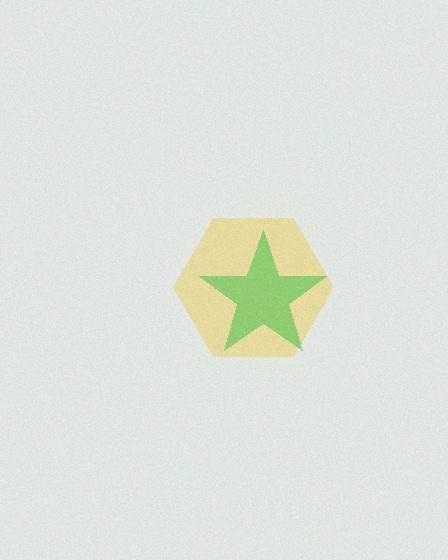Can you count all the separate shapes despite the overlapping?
Yes, there are 2 separate shapes.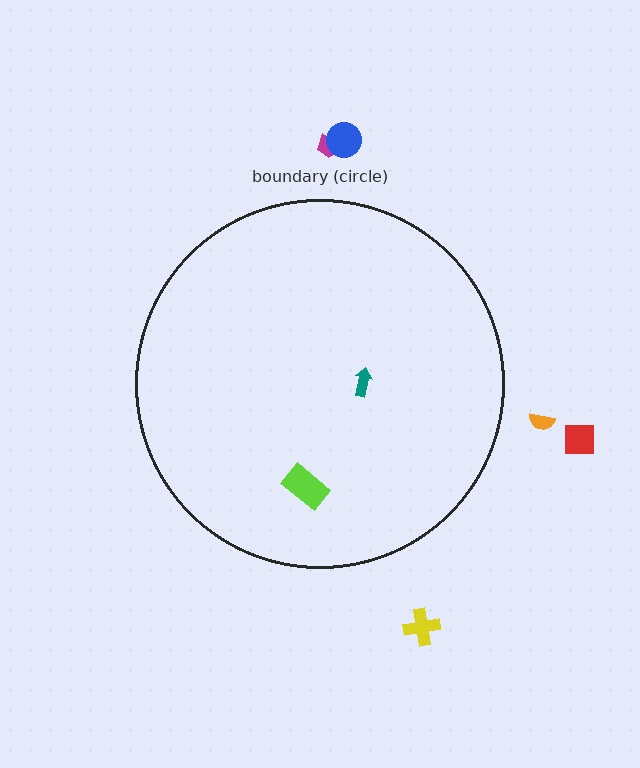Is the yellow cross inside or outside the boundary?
Outside.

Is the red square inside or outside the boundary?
Outside.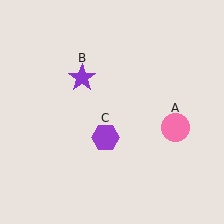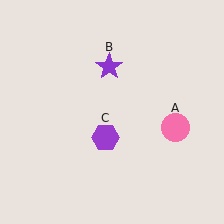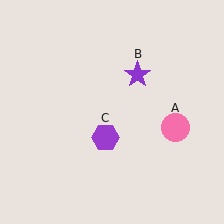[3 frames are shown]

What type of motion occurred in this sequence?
The purple star (object B) rotated clockwise around the center of the scene.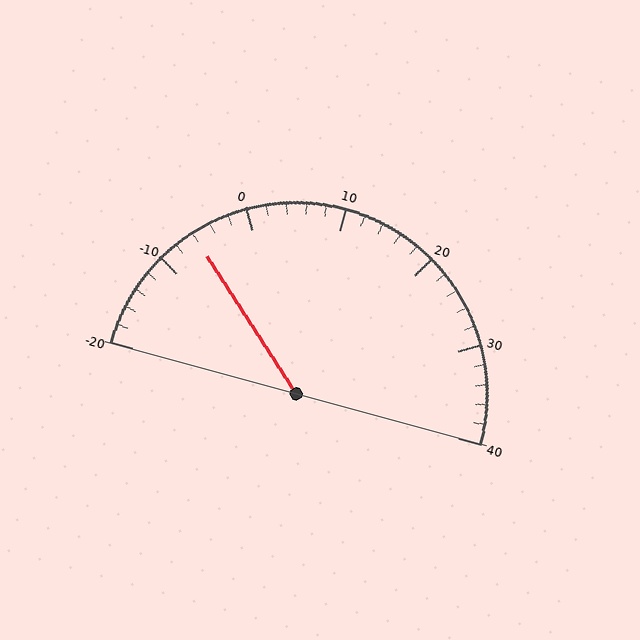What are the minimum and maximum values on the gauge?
The gauge ranges from -20 to 40.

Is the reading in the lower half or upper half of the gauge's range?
The reading is in the lower half of the range (-20 to 40).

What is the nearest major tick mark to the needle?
The nearest major tick mark is -10.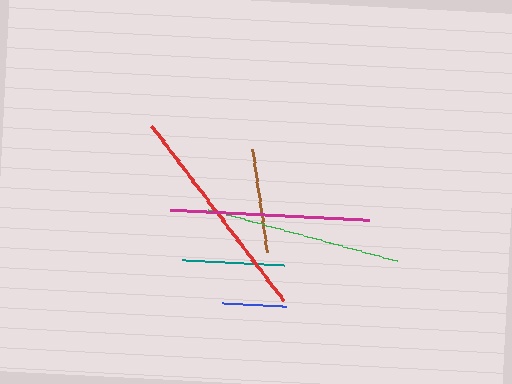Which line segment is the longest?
The red line is the longest at approximately 219 pixels.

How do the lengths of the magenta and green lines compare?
The magenta and green lines are approximately the same length.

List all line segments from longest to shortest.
From longest to shortest: red, magenta, green, brown, teal, blue.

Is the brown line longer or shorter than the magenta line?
The magenta line is longer than the brown line.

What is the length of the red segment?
The red segment is approximately 219 pixels long.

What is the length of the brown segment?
The brown segment is approximately 105 pixels long.